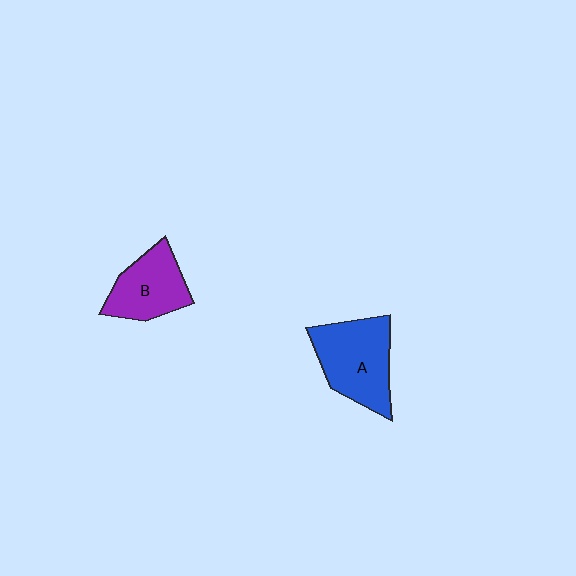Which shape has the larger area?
Shape A (blue).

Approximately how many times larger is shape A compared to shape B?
Approximately 1.3 times.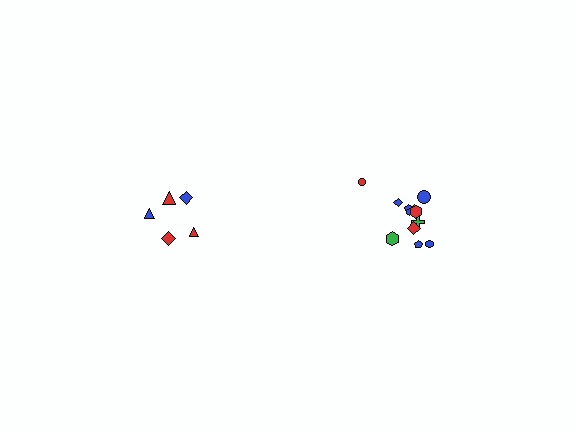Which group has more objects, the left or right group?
The right group.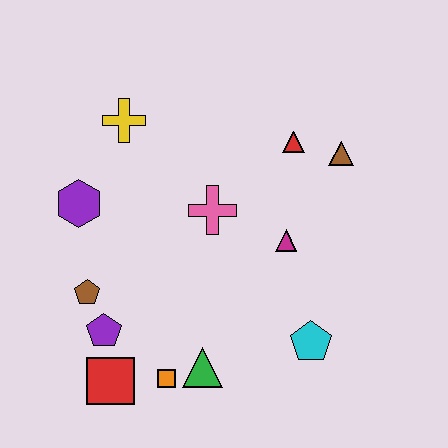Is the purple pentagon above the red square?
Yes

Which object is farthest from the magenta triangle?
The red square is farthest from the magenta triangle.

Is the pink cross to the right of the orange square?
Yes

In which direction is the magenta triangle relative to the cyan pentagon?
The magenta triangle is above the cyan pentagon.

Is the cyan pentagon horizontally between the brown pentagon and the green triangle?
No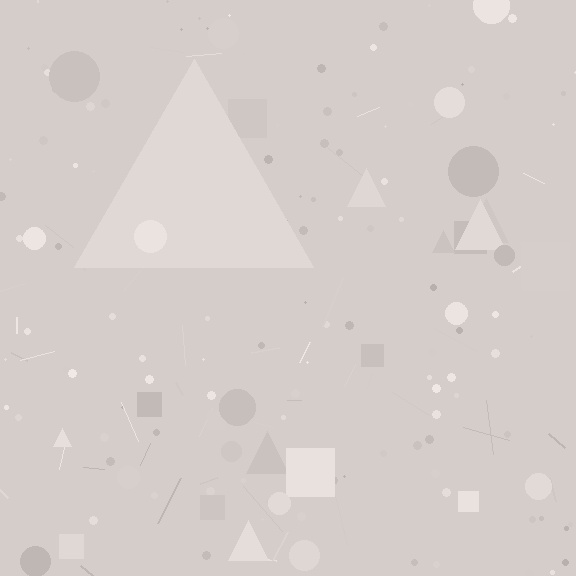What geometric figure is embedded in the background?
A triangle is embedded in the background.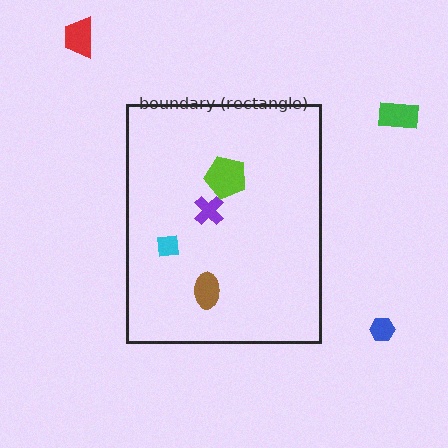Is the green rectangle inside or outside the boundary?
Outside.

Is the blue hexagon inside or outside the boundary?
Outside.